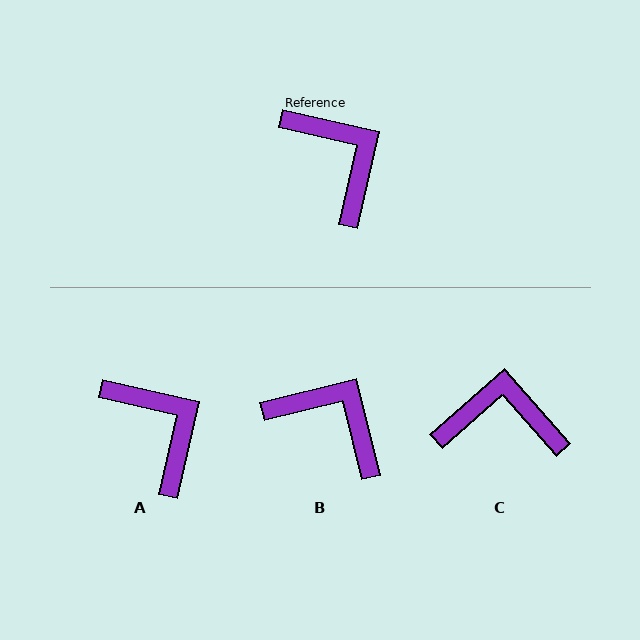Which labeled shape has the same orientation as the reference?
A.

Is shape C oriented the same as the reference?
No, it is off by about 54 degrees.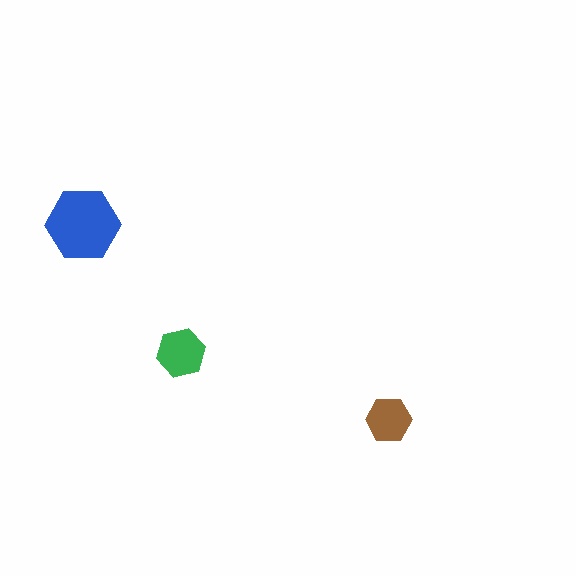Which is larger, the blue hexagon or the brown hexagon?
The blue one.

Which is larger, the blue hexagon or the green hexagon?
The blue one.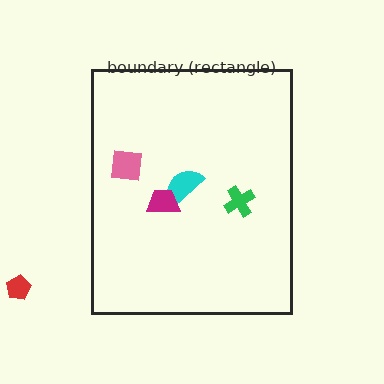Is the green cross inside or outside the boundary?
Inside.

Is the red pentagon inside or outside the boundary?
Outside.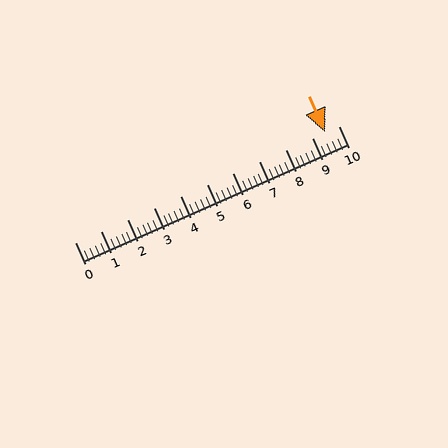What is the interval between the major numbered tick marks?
The major tick marks are spaced 1 units apart.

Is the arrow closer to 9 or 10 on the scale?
The arrow is closer to 10.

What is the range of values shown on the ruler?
The ruler shows values from 0 to 10.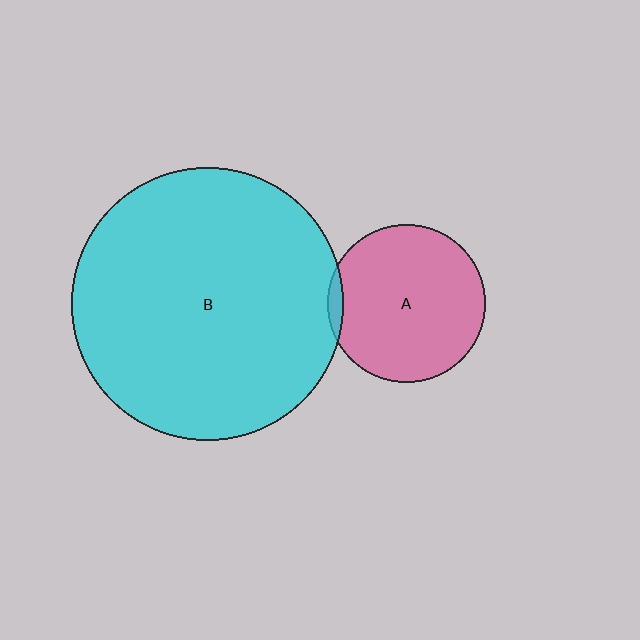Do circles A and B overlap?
Yes.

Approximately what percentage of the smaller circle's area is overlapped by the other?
Approximately 5%.